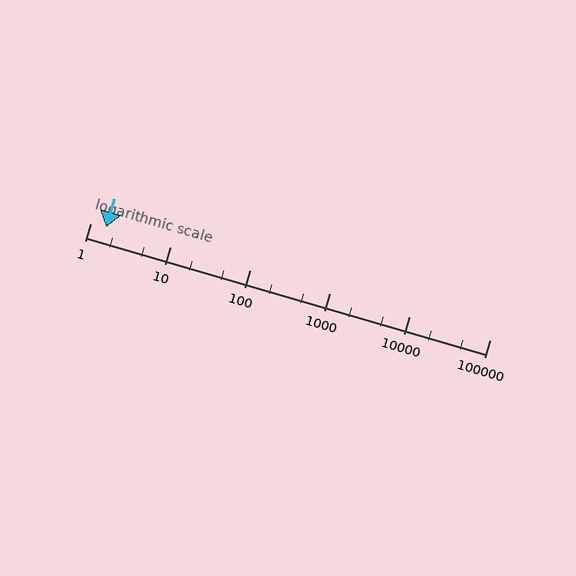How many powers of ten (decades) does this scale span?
The scale spans 5 decades, from 1 to 100000.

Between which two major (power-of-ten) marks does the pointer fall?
The pointer is between 1 and 10.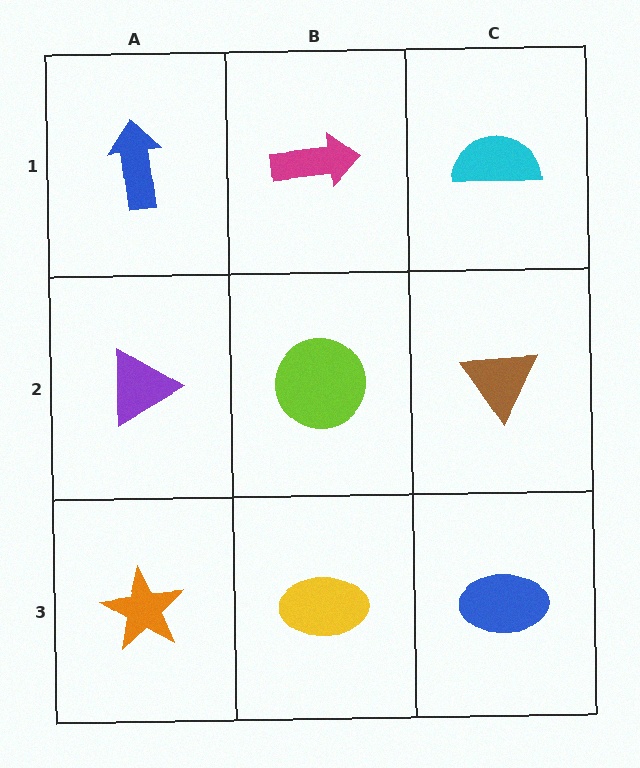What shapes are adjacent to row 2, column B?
A magenta arrow (row 1, column B), a yellow ellipse (row 3, column B), a purple triangle (row 2, column A), a brown triangle (row 2, column C).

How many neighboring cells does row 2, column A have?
3.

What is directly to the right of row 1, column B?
A cyan semicircle.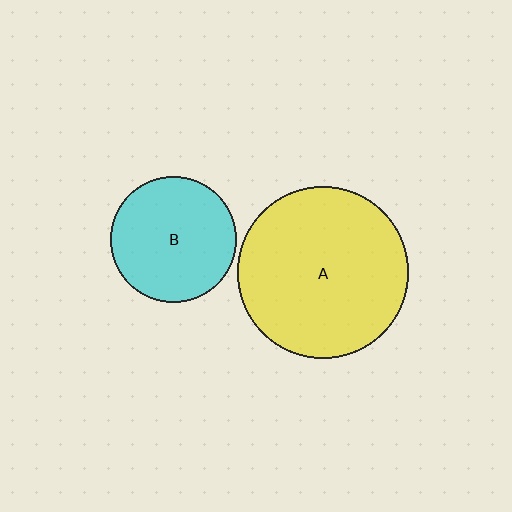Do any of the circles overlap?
No, none of the circles overlap.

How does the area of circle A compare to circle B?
Approximately 1.9 times.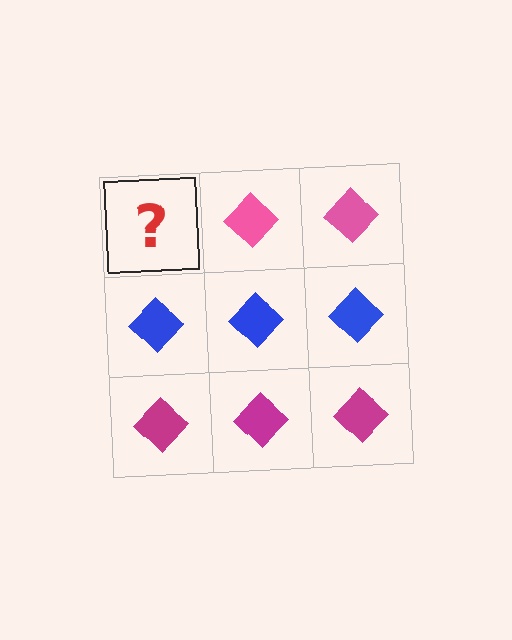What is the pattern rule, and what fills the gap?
The rule is that each row has a consistent color. The gap should be filled with a pink diamond.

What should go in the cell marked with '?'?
The missing cell should contain a pink diamond.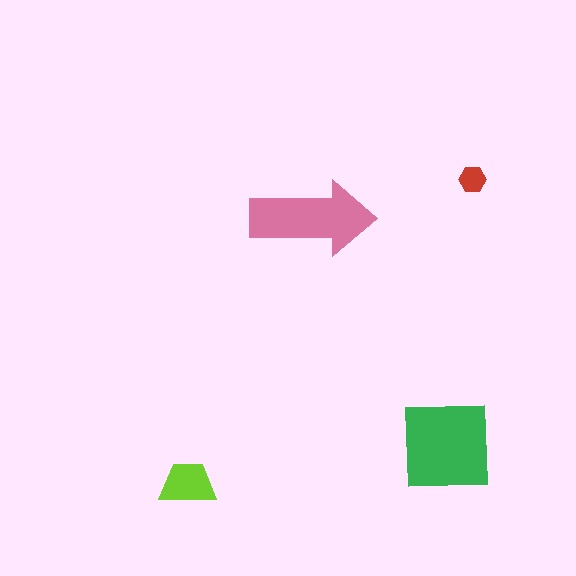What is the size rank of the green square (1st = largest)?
1st.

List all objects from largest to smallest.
The green square, the pink arrow, the lime trapezoid, the red hexagon.